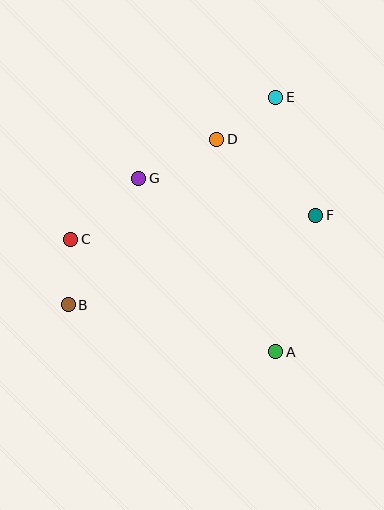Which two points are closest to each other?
Points B and C are closest to each other.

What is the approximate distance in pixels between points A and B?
The distance between A and B is approximately 213 pixels.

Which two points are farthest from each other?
Points B and E are farthest from each other.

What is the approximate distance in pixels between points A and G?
The distance between A and G is approximately 221 pixels.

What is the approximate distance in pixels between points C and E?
The distance between C and E is approximately 250 pixels.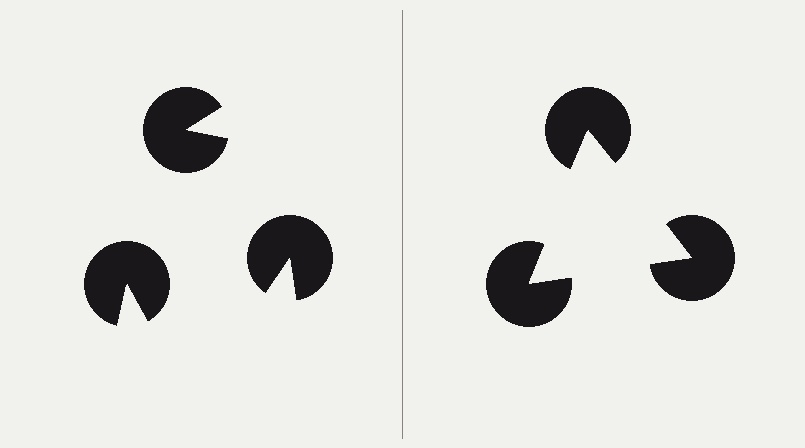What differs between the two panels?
The pac-man discs are positioned identically on both sides; only the wedge orientations differ. On the right they align to a triangle; on the left they are misaligned.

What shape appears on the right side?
An illusory triangle.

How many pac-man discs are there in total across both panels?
6 — 3 on each side.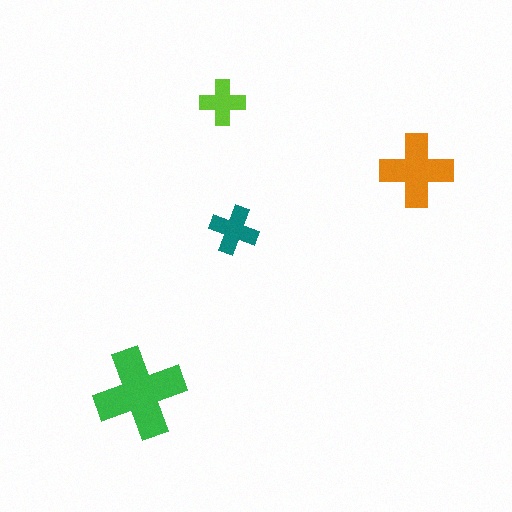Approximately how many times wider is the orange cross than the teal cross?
About 1.5 times wider.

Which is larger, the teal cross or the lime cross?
The teal one.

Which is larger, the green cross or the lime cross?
The green one.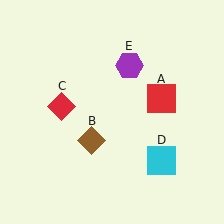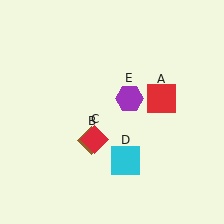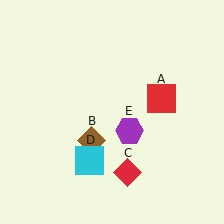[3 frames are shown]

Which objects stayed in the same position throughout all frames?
Red square (object A) and brown diamond (object B) remained stationary.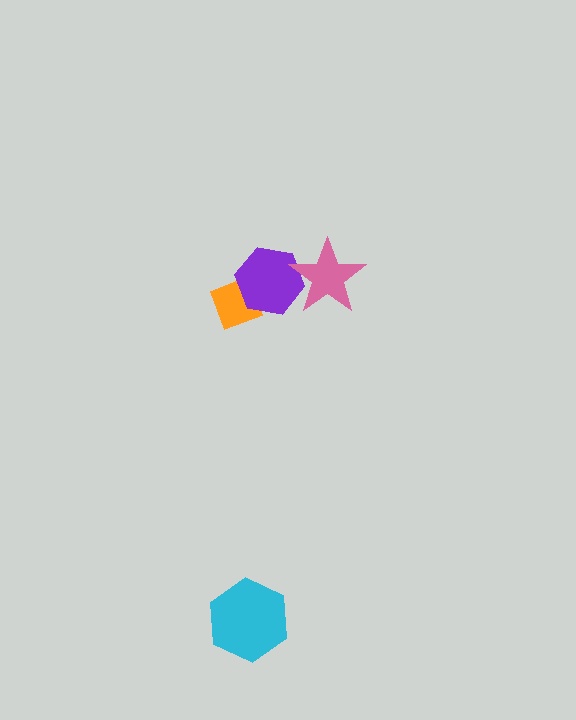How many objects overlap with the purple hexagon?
2 objects overlap with the purple hexagon.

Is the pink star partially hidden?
No, no other shape covers it.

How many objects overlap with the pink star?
1 object overlaps with the pink star.